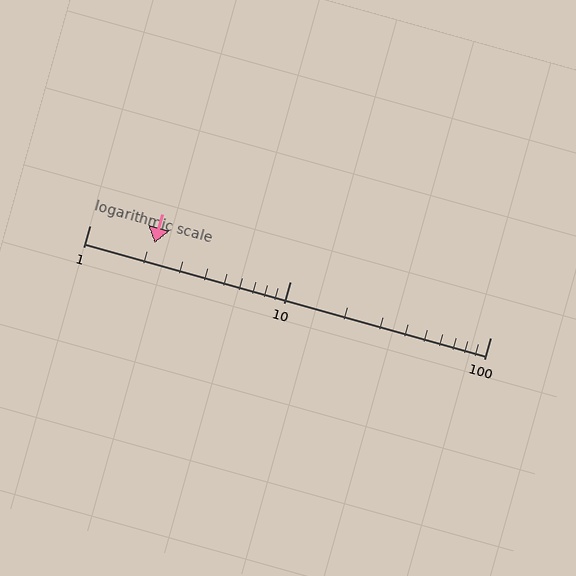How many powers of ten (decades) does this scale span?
The scale spans 2 decades, from 1 to 100.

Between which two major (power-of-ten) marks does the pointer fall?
The pointer is between 1 and 10.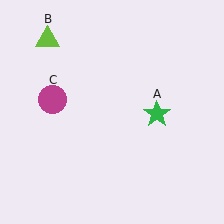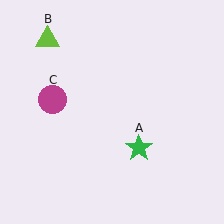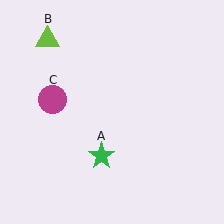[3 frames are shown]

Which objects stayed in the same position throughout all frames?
Lime triangle (object B) and magenta circle (object C) remained stationary.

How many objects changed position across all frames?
1 object changed position: green star (object A).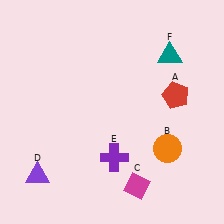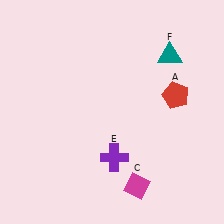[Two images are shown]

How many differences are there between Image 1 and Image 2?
There are 2 differences between the two images.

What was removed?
The purple triangle (D), the orange circle (B) were removed in Image 2.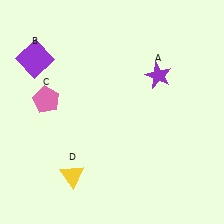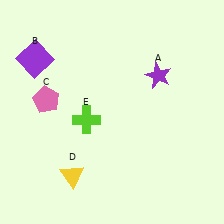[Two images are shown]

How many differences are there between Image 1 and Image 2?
There is 1 difference between the two images.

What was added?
A lime cross (E) was added in Image 2.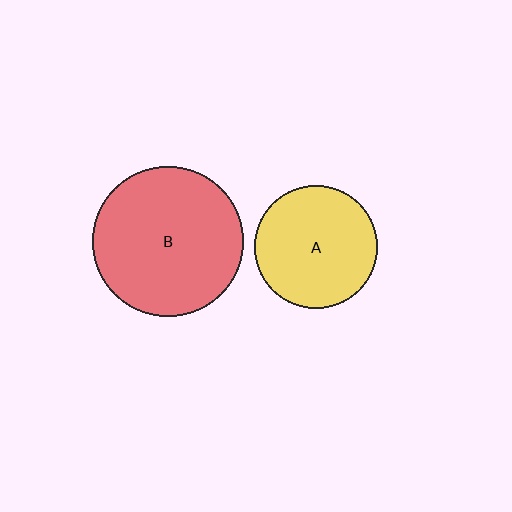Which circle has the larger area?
Circle B (red).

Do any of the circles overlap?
No, none of the circles overlap.